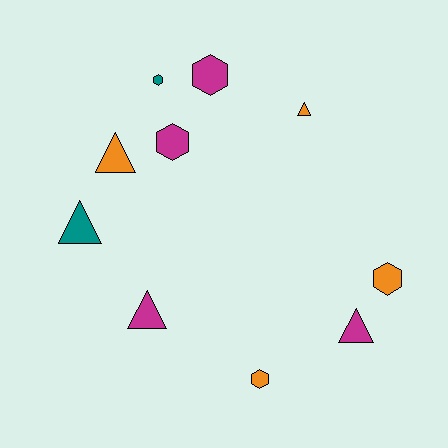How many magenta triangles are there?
There are 2 magenta triangles.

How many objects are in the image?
There are 10 objects.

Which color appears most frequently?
Magenta, with 4 objects.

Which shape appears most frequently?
Triangle, with 5 objects.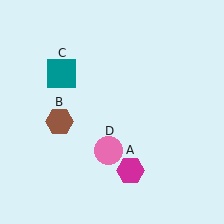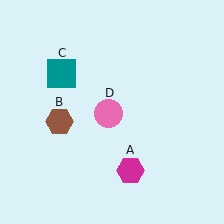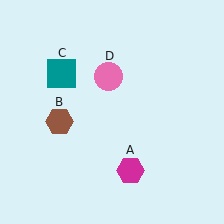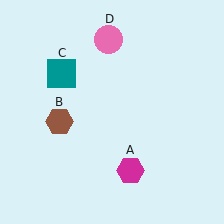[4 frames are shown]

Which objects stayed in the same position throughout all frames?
Magenta hexagon (object A) and brown hexagon (object B) and teal square (object C) remained stationary.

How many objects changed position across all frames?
1 object changed position: pink circle (object D).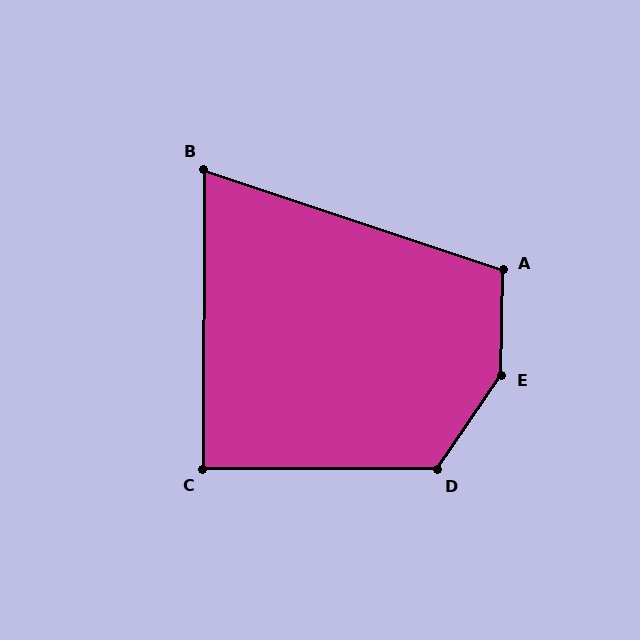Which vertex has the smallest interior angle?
B, at approximately 72 degrees.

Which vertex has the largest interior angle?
E, at approximately 146 degrees.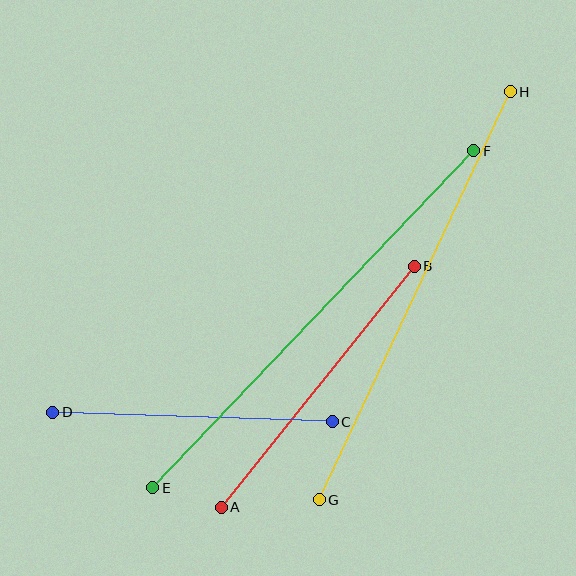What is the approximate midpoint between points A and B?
The midpoint is at approximately (318, 387) pixels.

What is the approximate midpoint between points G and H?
The midpoint is at approximately (415, 296) pixels.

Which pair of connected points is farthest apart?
Points E and F are farthest apart.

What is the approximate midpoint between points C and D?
The midpoint is at approximately (193, 417) pixels.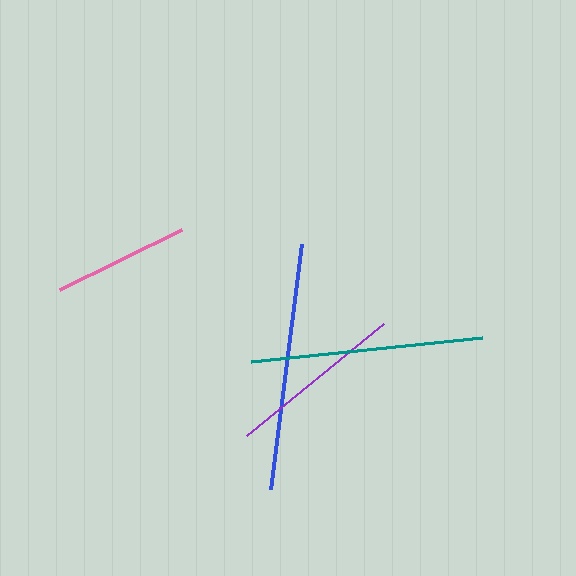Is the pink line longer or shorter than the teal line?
The teal line is longer than the pink line.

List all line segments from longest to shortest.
From longest to shortest: blue, teal, purple, pink.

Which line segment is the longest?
The blue line is the longest at approximately 247 pixels.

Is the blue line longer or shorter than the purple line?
The blue line is longer than the purple line.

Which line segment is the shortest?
The pink line is the shortest at approximately 137 pixels.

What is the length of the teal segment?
The teal segment is approximately 232 pixels long.